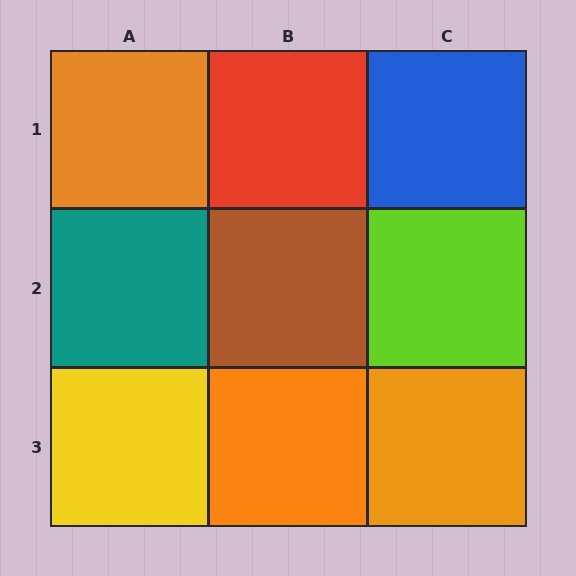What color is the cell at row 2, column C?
Lime.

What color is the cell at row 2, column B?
Brown.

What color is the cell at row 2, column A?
Teal.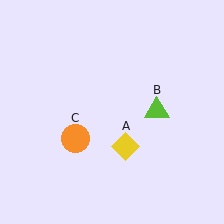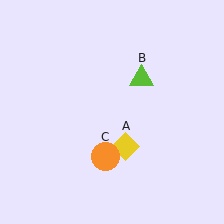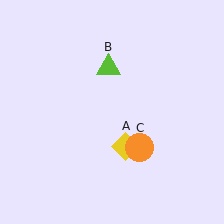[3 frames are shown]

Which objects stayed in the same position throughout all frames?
Yellow diamond (object A) remained stationary.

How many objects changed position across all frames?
2 objects changed position: lime triangle (object B), orange circle (object C).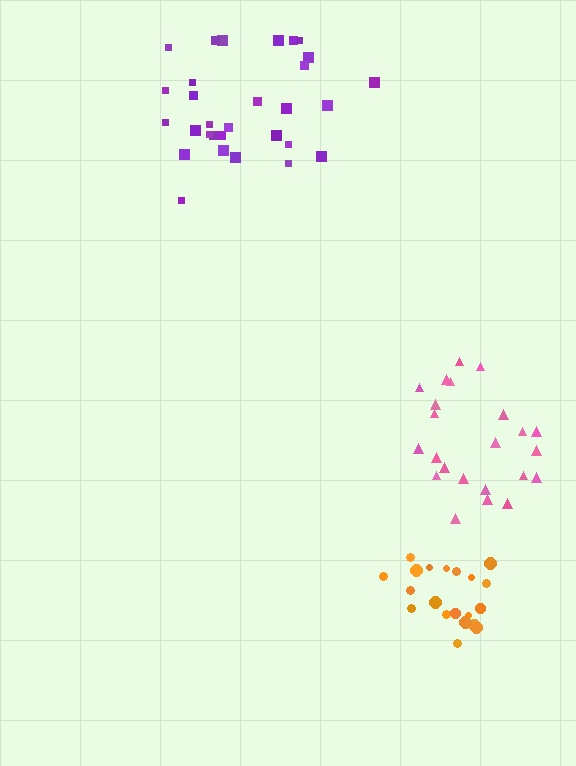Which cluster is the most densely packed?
Orange.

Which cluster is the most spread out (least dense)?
Pink.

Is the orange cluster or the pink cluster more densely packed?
Orange.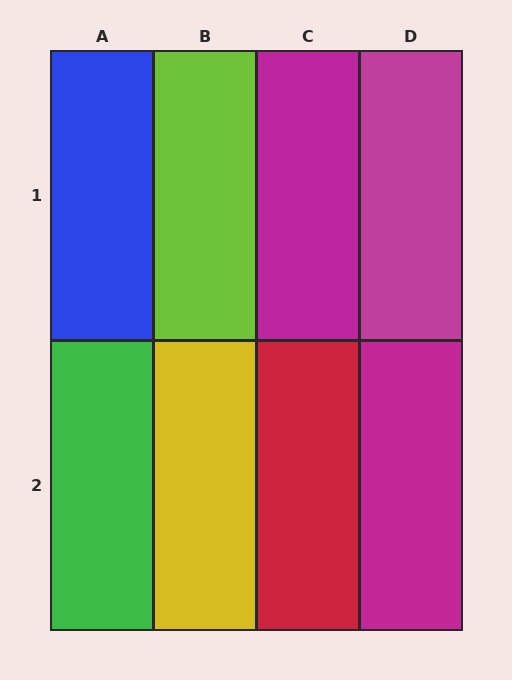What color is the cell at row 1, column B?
Lime.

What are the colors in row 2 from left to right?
Green, yellow, red, magenta.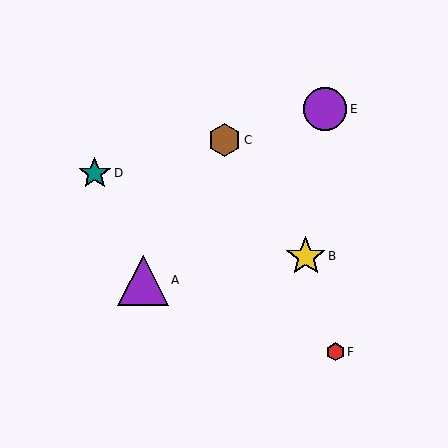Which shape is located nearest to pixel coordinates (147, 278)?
The purple triangle (labeled A) at (143, 280) is nearest to that location.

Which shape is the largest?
The purple triangle (labeled A) is the largest.